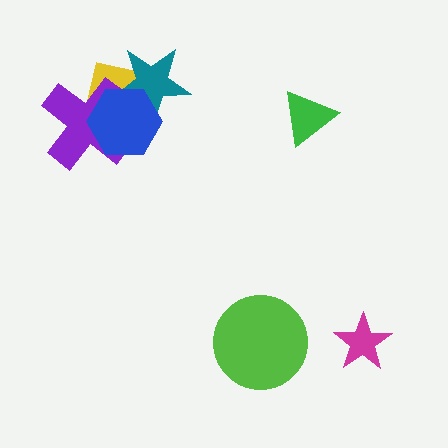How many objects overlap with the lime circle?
0 objects overlap with the lime circle.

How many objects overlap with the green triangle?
0 objects overlap with the green triangle.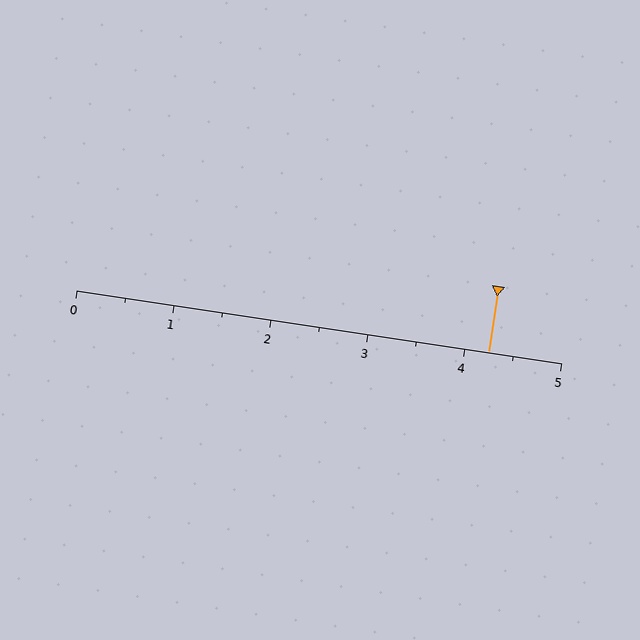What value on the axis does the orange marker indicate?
The marker indicates approximately 4.2.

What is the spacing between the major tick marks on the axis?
The major ticks are spaced 1 apart.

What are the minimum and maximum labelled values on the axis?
The axis runs from 0 to 5.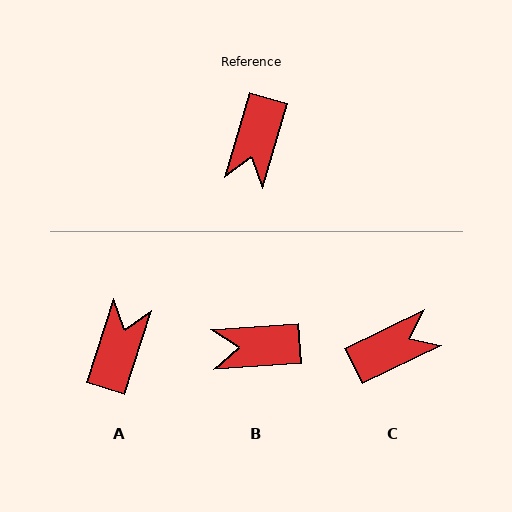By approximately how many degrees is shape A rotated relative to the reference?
Approximately 178 degrees counter-clockwise.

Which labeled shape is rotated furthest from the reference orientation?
A, about 178 degrees away.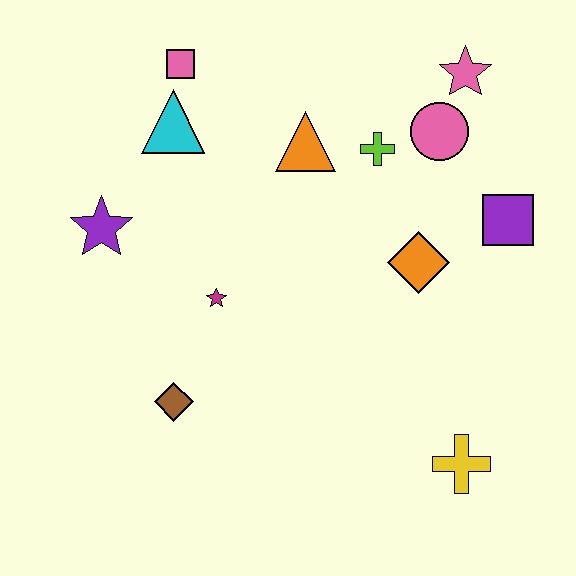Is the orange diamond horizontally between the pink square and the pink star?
Yes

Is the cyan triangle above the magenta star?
Yes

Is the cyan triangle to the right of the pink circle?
No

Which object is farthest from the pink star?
The brown diamond is farthest from the pink star.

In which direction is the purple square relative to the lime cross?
The purple square is to the right of the lime cross.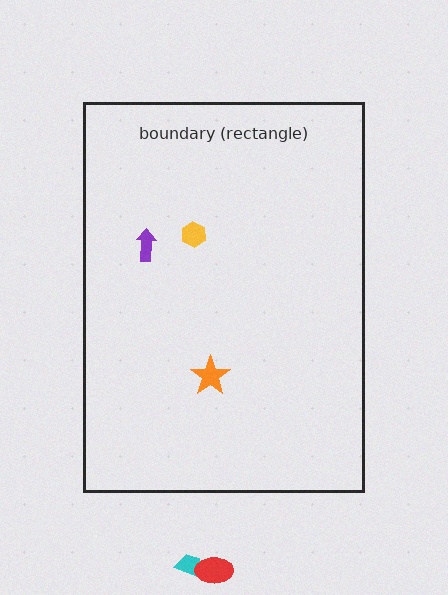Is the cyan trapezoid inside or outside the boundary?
Outside.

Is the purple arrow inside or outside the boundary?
Inside.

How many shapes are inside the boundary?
3 inside, 2 outside.